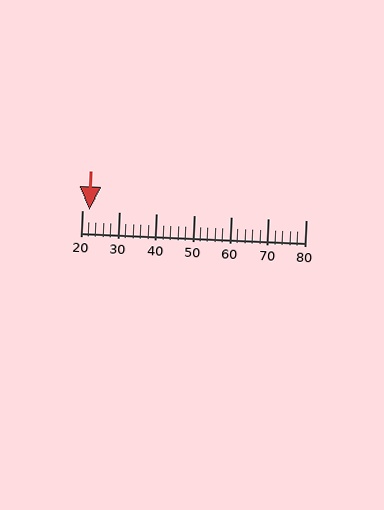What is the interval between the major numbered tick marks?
The major tick marks are spaced 10 units apart.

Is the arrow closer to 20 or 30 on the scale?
The arrow is closer to 20.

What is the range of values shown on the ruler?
The ruler shows values from 20 to 80.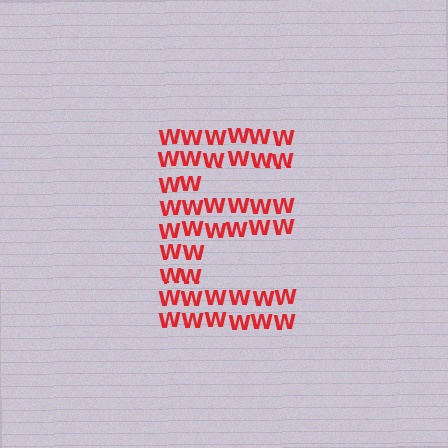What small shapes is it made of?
It is made of small letter W's.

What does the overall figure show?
The overall figure shows the letter E.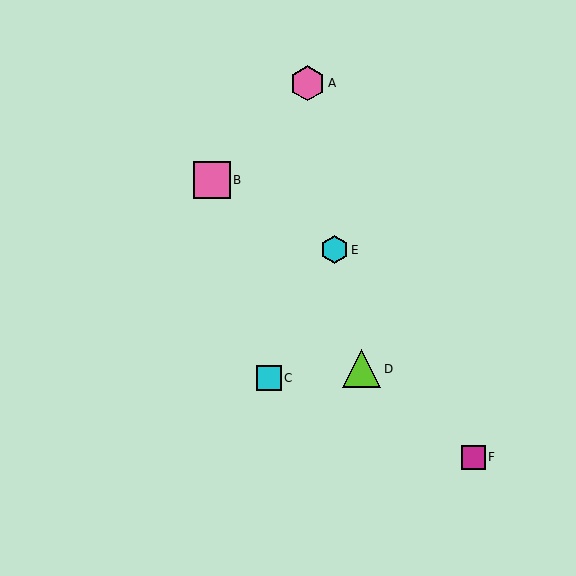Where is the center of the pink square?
The center of the pink square is at (212, 180).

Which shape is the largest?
The lime triangle (labeled D) is the largest.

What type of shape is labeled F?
Shape F is a magenta square.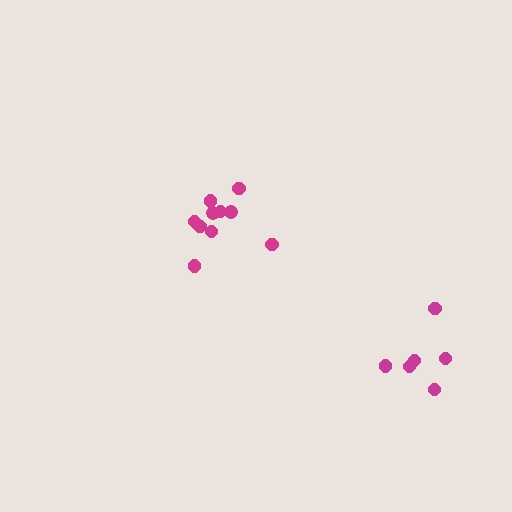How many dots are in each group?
Group 1: 10 dots, Group 2: 6 dots (16 total).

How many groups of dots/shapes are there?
There are 2 groups.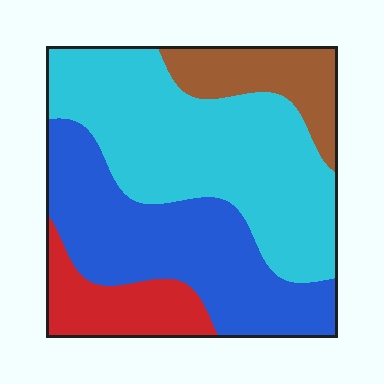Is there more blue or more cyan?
Cyan.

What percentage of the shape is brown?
Brown covers about 10% of the shape.